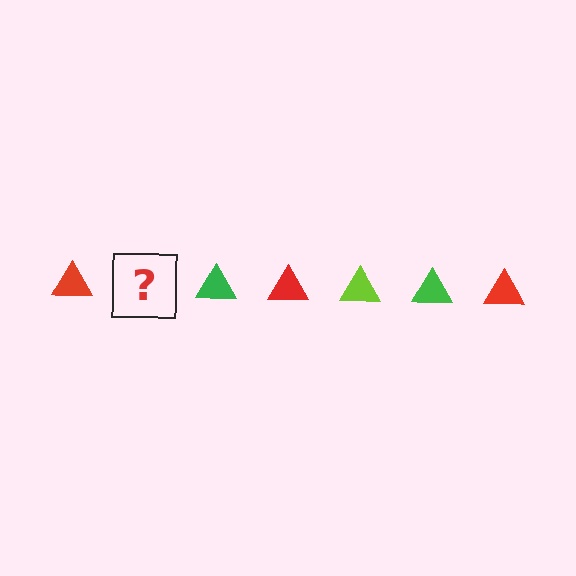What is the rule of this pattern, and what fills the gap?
The rule is that the pattern cycles through red, lime, green triangles. The gap should be filled with a lime triangle.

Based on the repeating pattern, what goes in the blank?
The blank should be a lime triangle.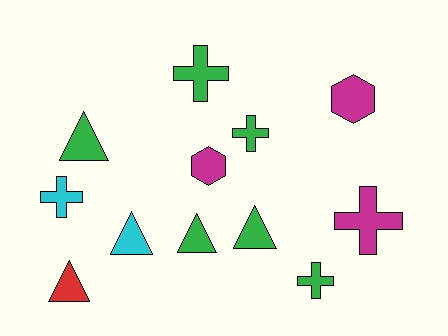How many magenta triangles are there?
There are no magenta triangles.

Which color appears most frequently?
Green, with 6 objects.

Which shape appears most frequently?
Triangle, with 5 objects.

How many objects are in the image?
There are 12 objects.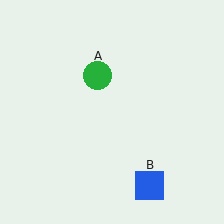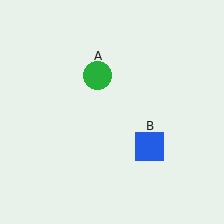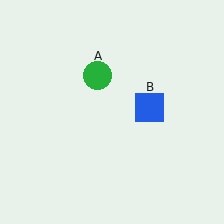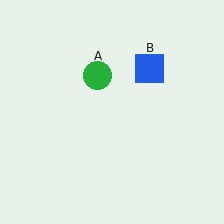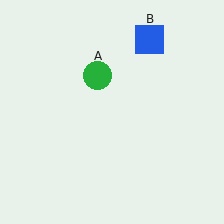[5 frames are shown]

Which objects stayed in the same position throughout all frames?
Green circle (object A) remained stationary.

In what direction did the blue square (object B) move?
The blue square (object B) moved up.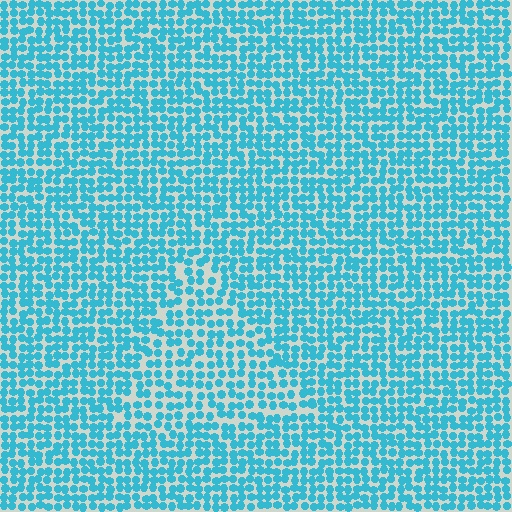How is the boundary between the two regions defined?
The boundary is defined by a change in element density (approximately 1.4x ratio). All elements are the same color, size, and shape.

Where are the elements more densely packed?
The elements are more densely packed outside the triangle boundary.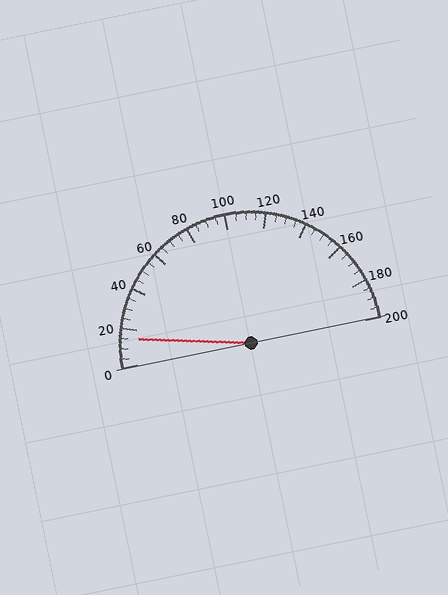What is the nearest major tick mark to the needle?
The nearest major tick mark is 20.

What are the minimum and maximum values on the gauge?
The gauge ranges from 0 to 200.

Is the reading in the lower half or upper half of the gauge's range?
The reading is in the lower half of the range (0 to 200).